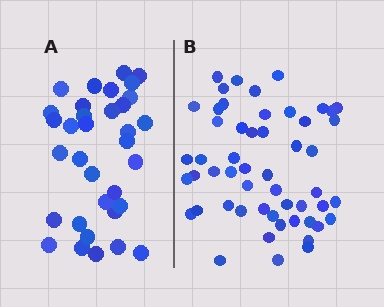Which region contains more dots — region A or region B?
Region B (the right region) has more dots.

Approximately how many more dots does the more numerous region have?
Region B has approximately 20 more dots than region A.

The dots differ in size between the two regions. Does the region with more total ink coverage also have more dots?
No. Region A has more total ink coverage because its dots are larger, but region B actually contains more individual dots. Total area can be misleading — the number of items is what matters here.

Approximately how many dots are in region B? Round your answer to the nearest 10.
About 50 dots. (The exact count is 53, which rounds to 50.)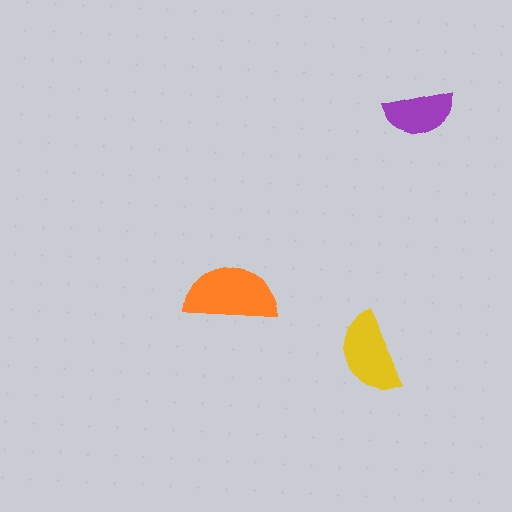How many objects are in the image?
There are 3 objects in the image.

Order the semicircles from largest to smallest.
the orange one, the yellow one, the purple one.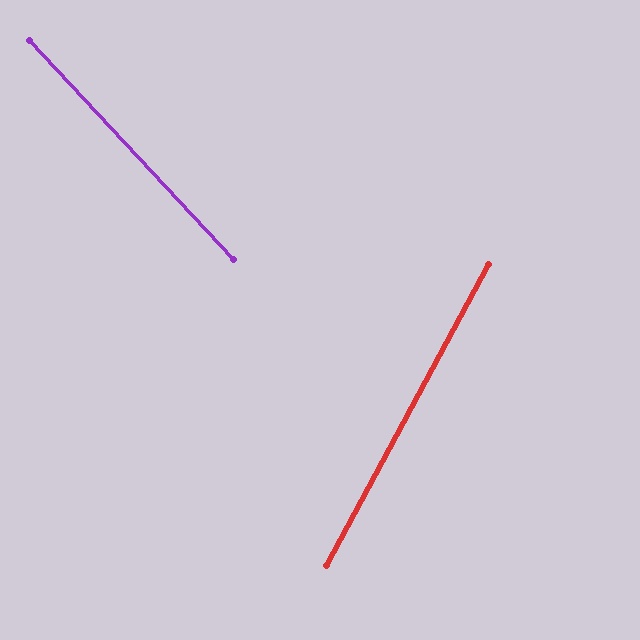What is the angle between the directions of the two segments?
Approximately 71 degrees.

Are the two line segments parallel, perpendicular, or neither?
Neither parallel nor perpendicular — they differ by about 71°.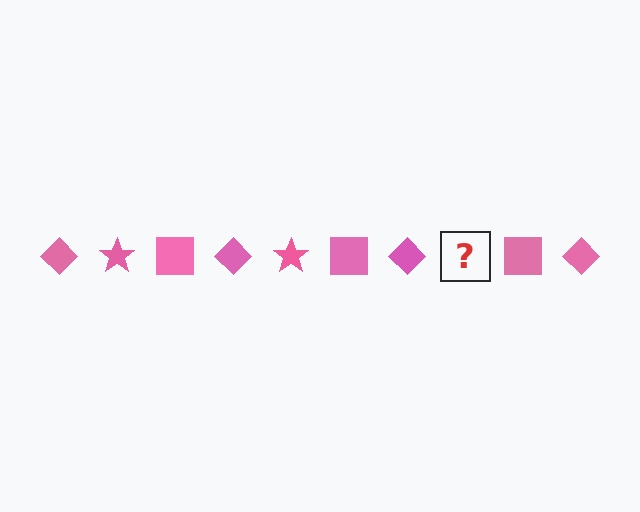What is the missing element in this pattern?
The missing element is a pink star.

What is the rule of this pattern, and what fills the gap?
The rule is that the pattern cycles through diamond, star, square shapes in pink. The gap should be filled with a pink star.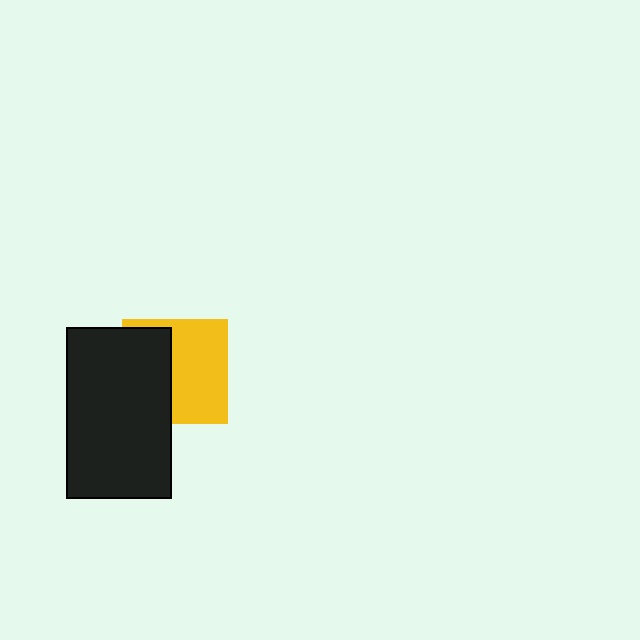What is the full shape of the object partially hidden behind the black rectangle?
The partially hidden object is a yellow square.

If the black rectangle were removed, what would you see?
You would see the complete yellow square.